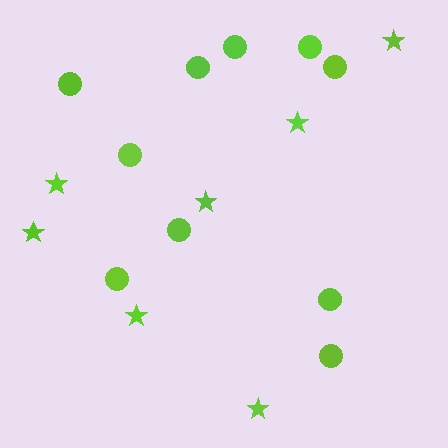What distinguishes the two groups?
There are 2 groups: one group of circles (10) and one group of stars (7).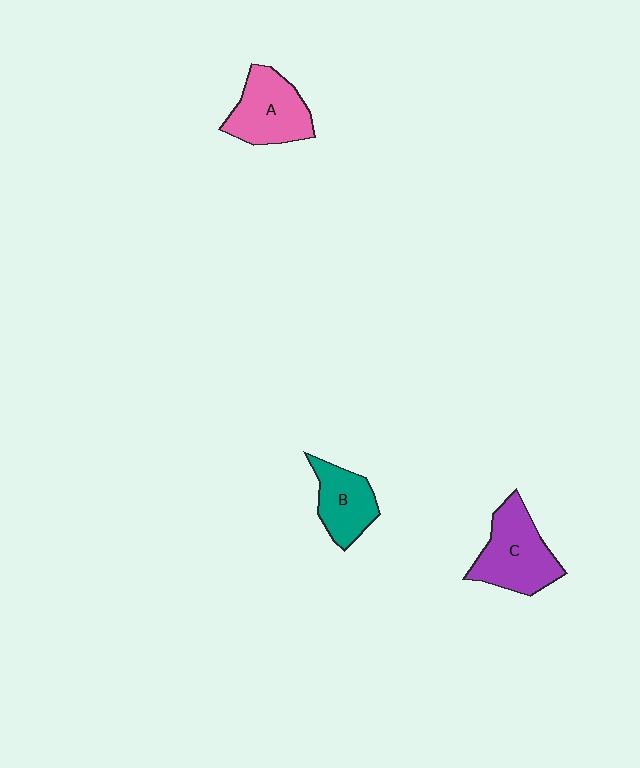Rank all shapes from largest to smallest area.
From largest to smallest: C (purple), A (pink), B (teal).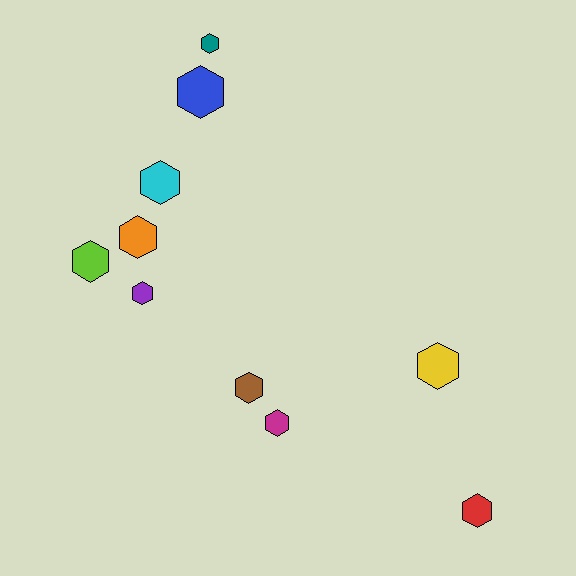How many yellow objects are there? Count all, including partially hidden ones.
There is 1 yellow object.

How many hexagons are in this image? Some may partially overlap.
There are 10 hexagons.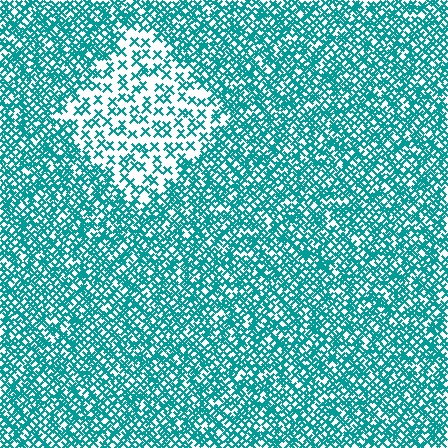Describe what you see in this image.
The image contains small teal elements arranged at two different densities. A diamond-shaped region is visible where the elements are less densely packed than the surrounding area.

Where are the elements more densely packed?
The elements are more densely packed outside the diamond boundary.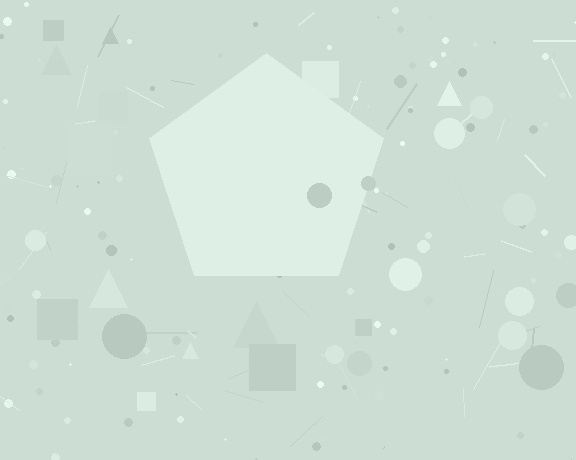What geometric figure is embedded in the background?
A pentagon is embedded in the background.